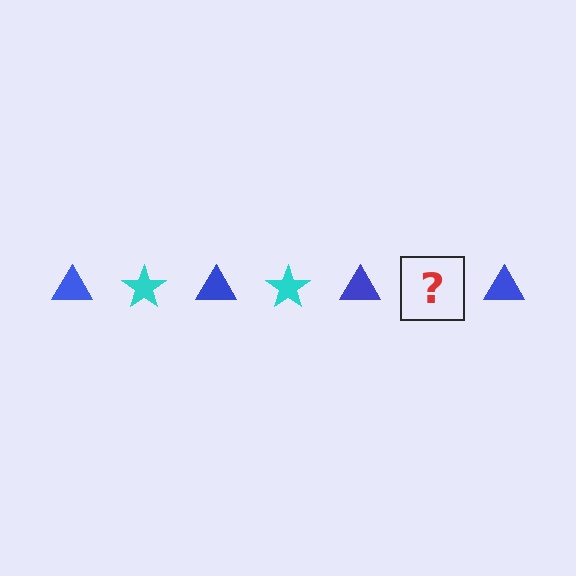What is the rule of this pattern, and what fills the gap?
The rule is that the pattern alternates between blue triangle and cyan star. The gap should be filled with a cyan star.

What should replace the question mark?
The question mark should be replaced with a cyan star.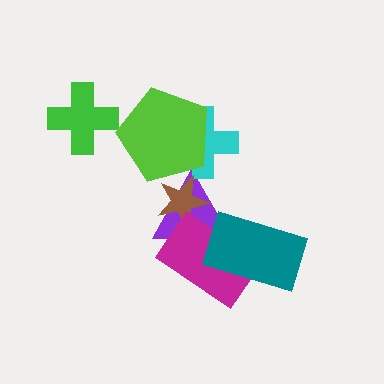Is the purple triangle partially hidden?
Yes, it is partially covered by another shape.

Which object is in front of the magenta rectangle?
The teal rectangle is in front of the magenta rectangle.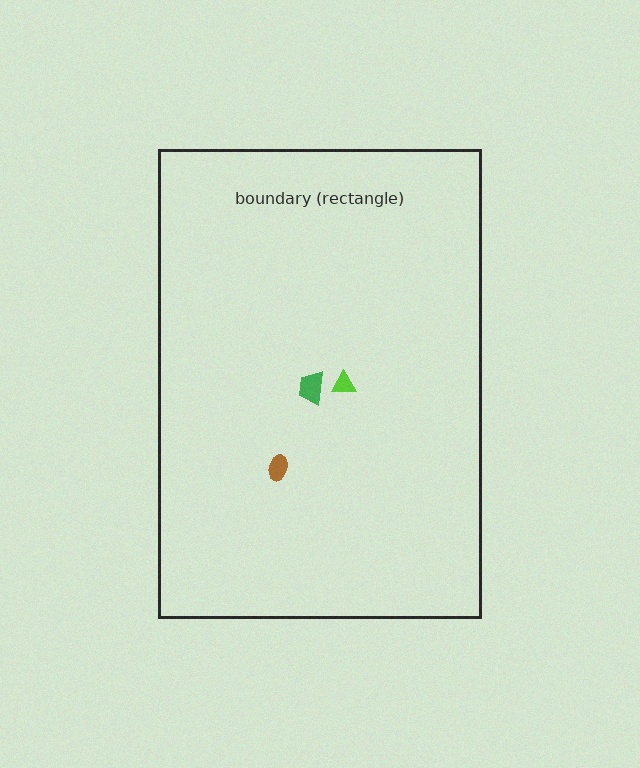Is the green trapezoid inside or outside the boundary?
Inside.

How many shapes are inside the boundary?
3 inside, 0 outside.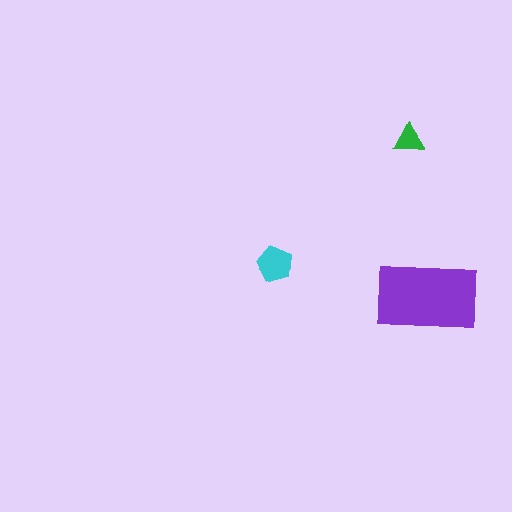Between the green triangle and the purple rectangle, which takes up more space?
The purple rectangle.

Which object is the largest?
The purple rectangle.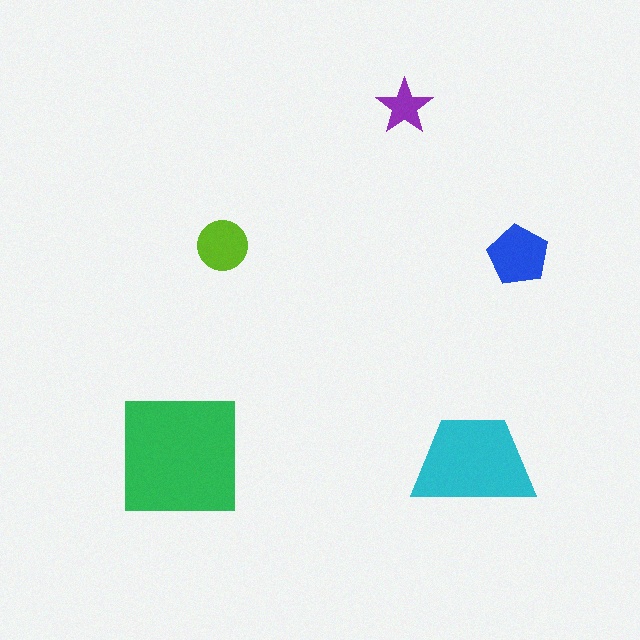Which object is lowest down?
The cyan trapezoid is bottommost.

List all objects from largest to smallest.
The green square, the cyan trapezoid, the blue pentagon, the lime circle, the purple star.